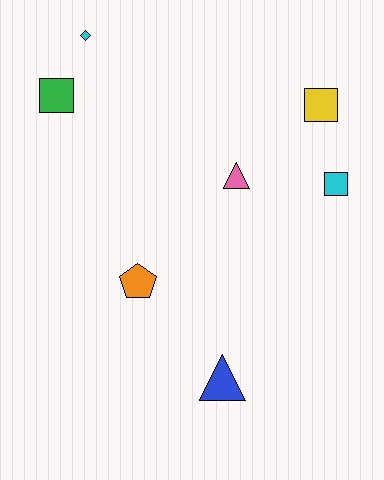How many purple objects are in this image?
There are no purple objects.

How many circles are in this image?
There are no circles.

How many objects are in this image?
There are 7 objects.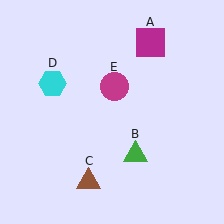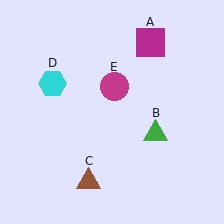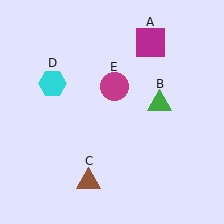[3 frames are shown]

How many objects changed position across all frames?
1 object changed position: green triangle (object B).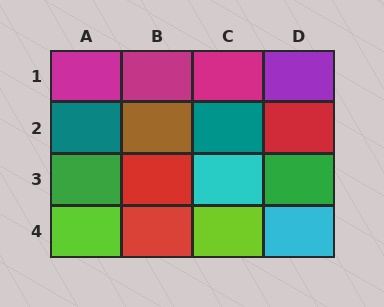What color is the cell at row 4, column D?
Cyan.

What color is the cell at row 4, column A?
Lime.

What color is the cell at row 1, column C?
Magenta.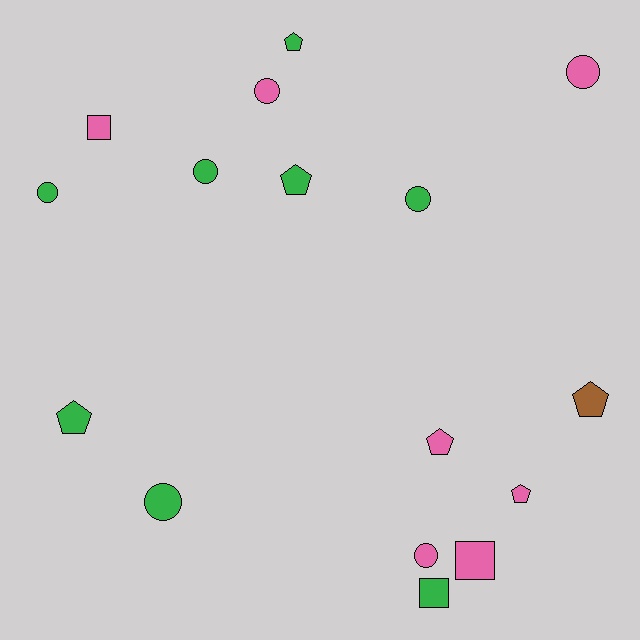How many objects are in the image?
There are 16 objects.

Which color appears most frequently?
Green, with 8 objects.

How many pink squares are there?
There are 2 pink squares.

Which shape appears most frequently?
Circle, with 7 objects.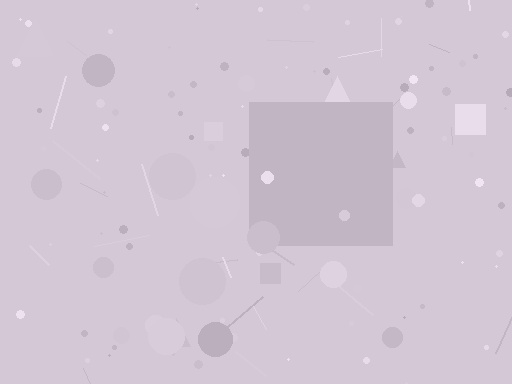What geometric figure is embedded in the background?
A square is embedded in the background.